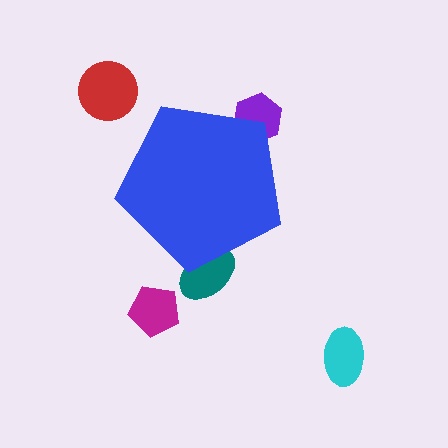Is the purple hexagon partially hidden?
Yes, the purple hexagon is partially hidden behind the blue pentagon.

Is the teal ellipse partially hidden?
Yes, the teal ellipse is partially hidden behind the blue pentagon.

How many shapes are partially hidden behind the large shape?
2 shapes are partially hidden.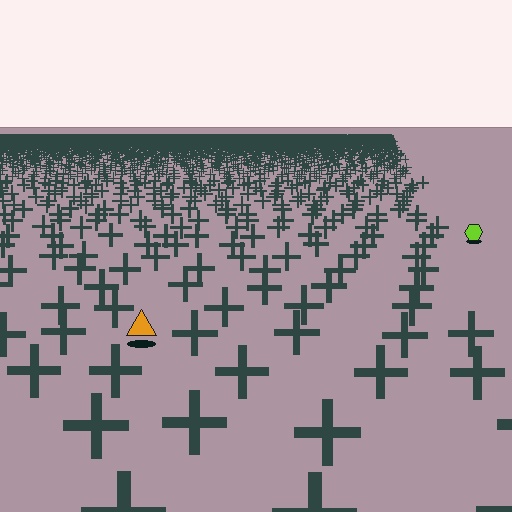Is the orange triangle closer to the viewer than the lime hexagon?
Yes. The orange triangle is closer — you can tell from the texture gradient: the ground texture is coarser near it.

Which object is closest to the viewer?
The orange triangle is closest. The texture marks near it are larger and more spread out.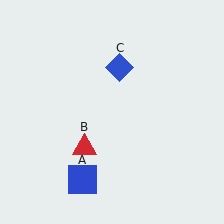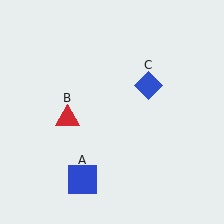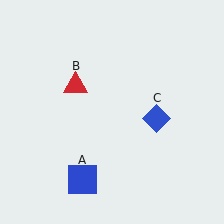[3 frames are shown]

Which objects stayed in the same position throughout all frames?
Blue square (object A) remained stationary.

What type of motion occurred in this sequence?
The red triangle (object B), blue diamond (object C) rotated clockwise around the center of the scene.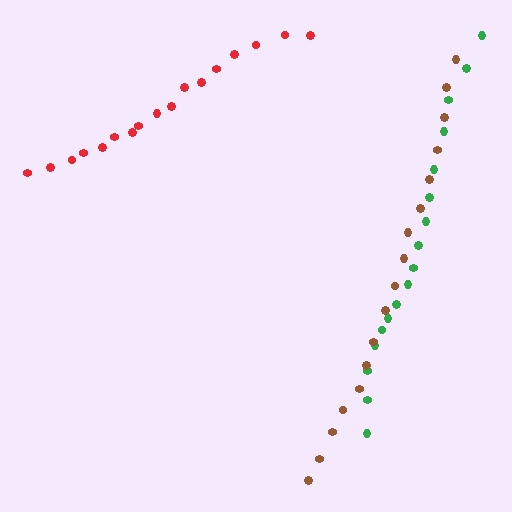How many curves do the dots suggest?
There are 3 distinct paths.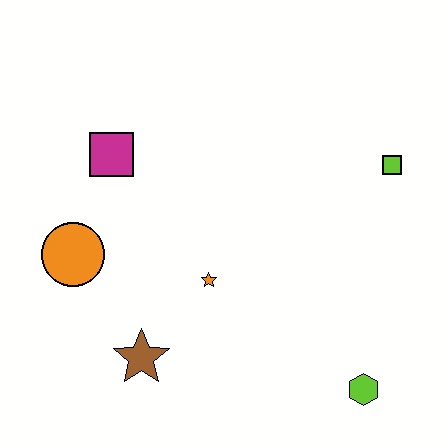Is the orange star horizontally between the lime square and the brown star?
Yes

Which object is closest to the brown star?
The orange star is closest to the brown star.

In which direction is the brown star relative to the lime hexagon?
The brown star is to the left of the lime hexagon.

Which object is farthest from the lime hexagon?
The magenta square is farthest from the lime hexagon.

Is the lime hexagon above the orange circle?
No